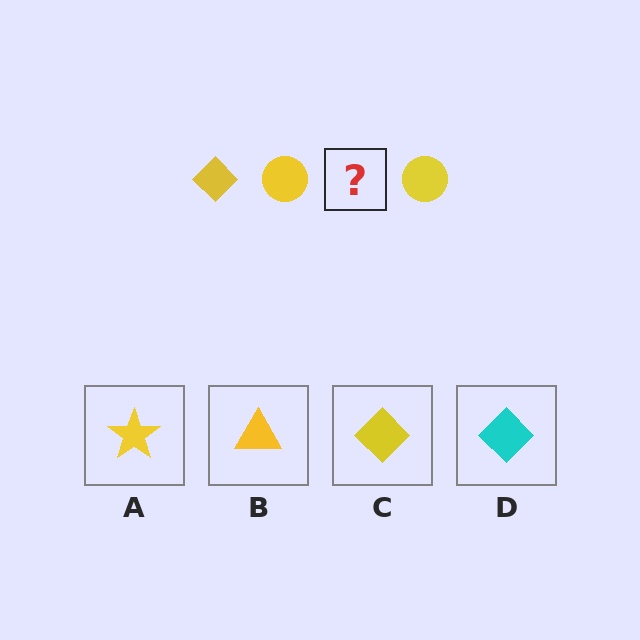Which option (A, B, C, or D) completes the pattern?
C.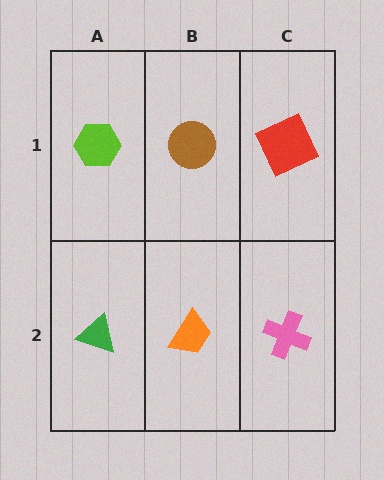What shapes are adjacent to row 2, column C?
A red square (row 1, column C), an orange trapezoid (row 2, column B).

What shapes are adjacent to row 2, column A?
A lime hexagon (row 1, column A), an orange trapezoid (row 2, column B).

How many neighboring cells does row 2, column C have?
2.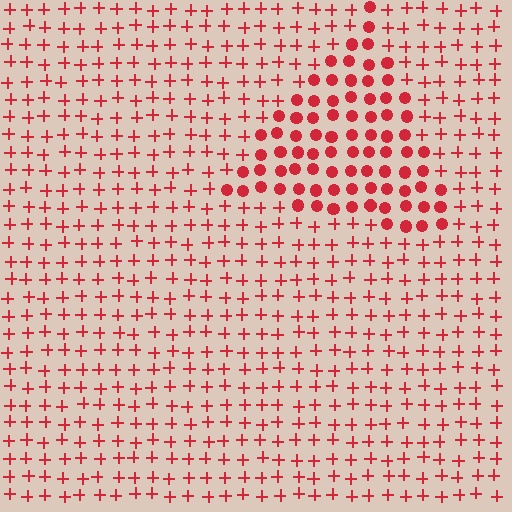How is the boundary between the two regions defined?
The boundary is defined by a change in element shape: circles inside vs. plus signs outside. All elements share the same color and spacing.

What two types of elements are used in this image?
The image uses circles inside the triangle region and plus signs outside it.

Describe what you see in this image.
The image is filled with small red elements arranged in a uniform grid. A triangle-shaped region contains circles, while the surrounding area contains plus signs. The boundary is defined purely by the change in element shape.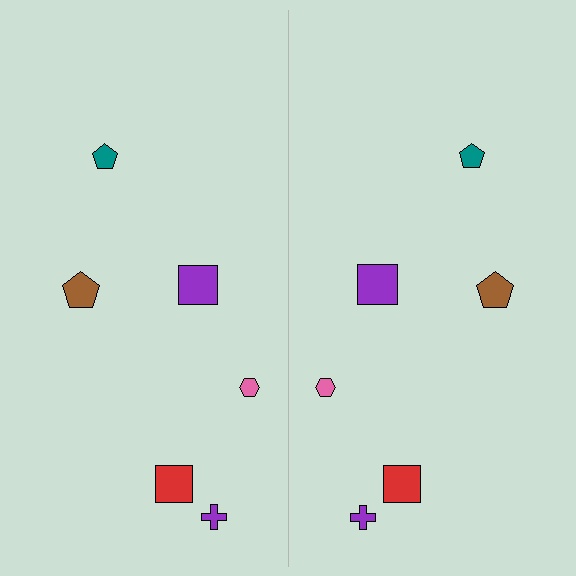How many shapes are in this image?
There are 12 shapes in this image.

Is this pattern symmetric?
Yes, this pattern has bilateral (reflection) symmetry.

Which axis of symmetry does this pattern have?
The pattern has a vertical axis of symmetry running through the center of the image.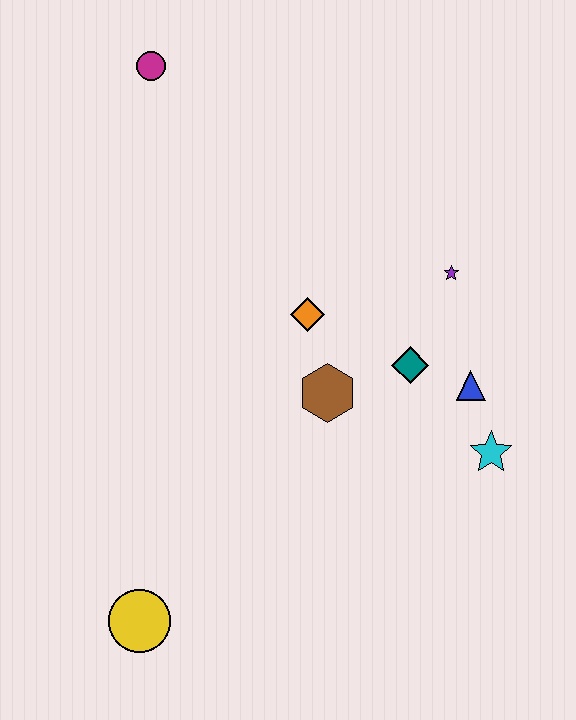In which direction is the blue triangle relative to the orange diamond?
The blue triangle is to the right of the orange diamond.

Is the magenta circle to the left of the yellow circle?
No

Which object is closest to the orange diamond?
The brown hexagon is closest to the orange diamond.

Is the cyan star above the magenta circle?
No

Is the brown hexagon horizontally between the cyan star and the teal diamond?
No